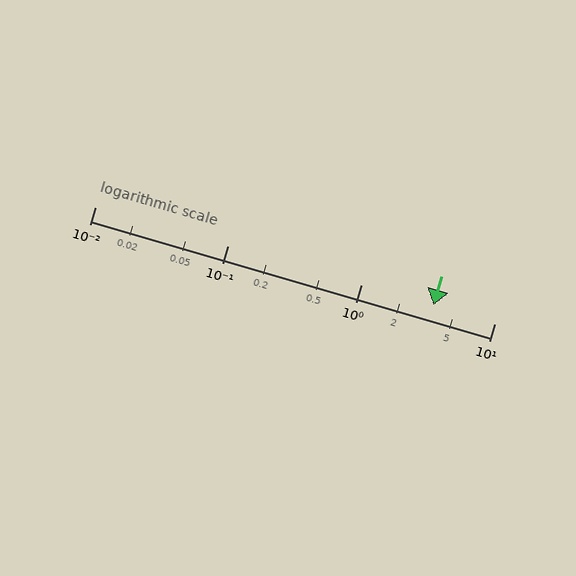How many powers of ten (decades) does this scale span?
The scale spans 3 decades, from 0.01 to 10.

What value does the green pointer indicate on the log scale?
The pointer indicates approximately 3.5.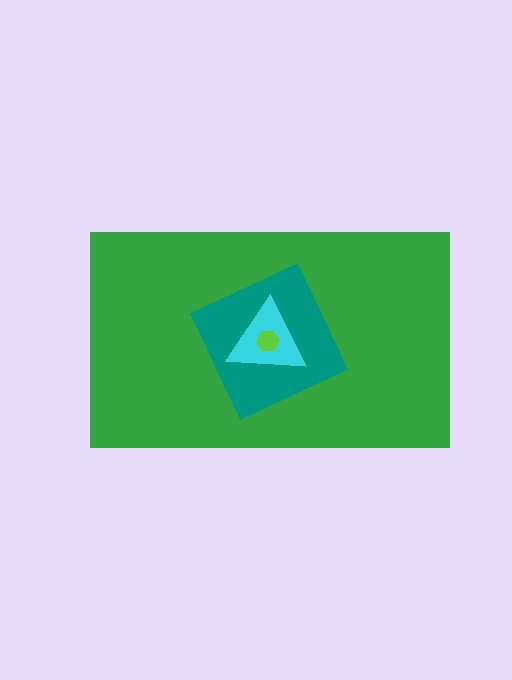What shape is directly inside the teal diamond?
The cyan triangle.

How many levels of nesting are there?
4.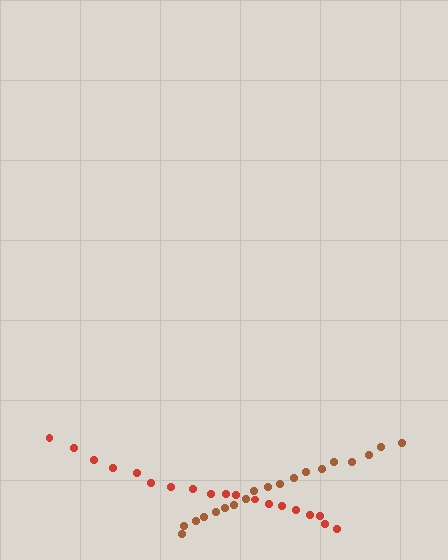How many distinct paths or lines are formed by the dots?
There are 2 distinct paths.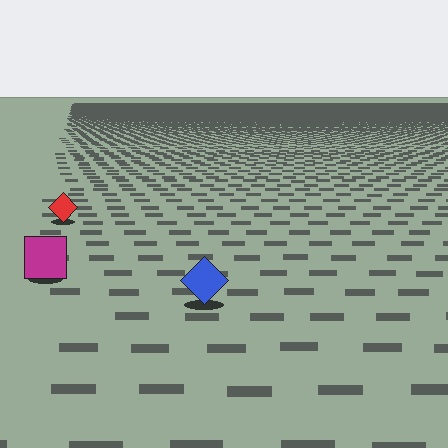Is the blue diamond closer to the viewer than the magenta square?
Yes. The blue diamond is closer — you can tell from the texture gradient: the ground texture is coarser near it.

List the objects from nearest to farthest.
From nearest to farthest: the blue diamond, the magenta square, the red diamond.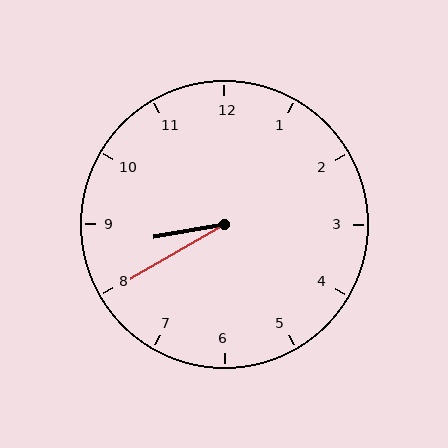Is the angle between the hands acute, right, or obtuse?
It is acute.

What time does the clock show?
8:40.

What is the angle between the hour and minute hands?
Approximately 20 degrees.